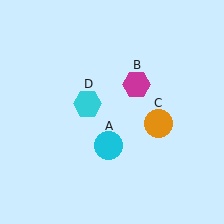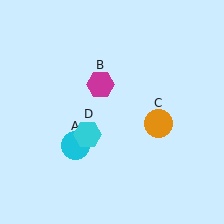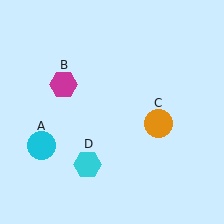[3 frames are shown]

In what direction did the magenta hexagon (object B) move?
The magenta hexagon (object B) moved left.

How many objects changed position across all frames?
3 objects changed position: cyan circle (object A), magenta hexagon (object B), cyan hexagon (object D).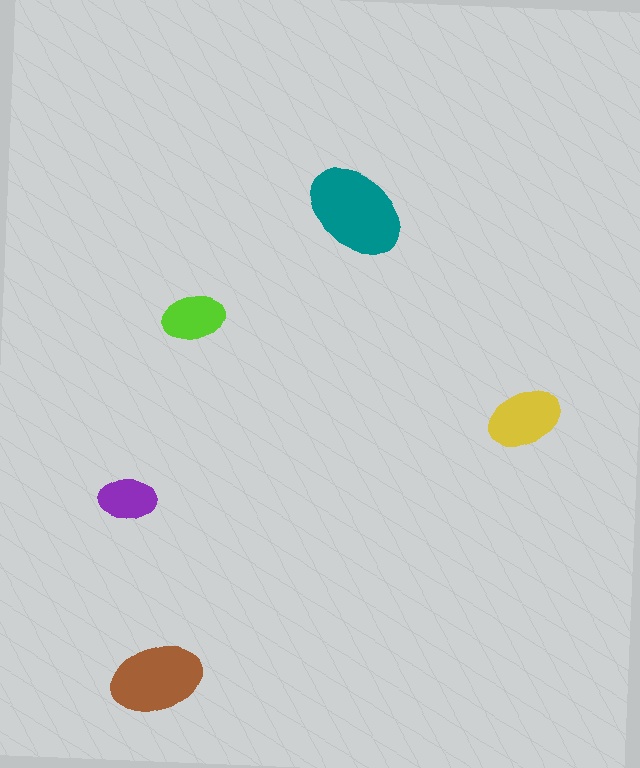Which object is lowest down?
The brown ellipse is bottommost.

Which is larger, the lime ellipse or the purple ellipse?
The lime one.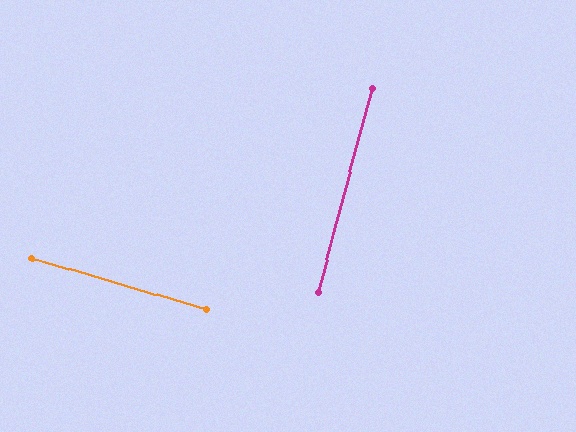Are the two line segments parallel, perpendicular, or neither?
Perpendicular — they meet at approximately 89°.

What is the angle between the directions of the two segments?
Approximately 89 degrees.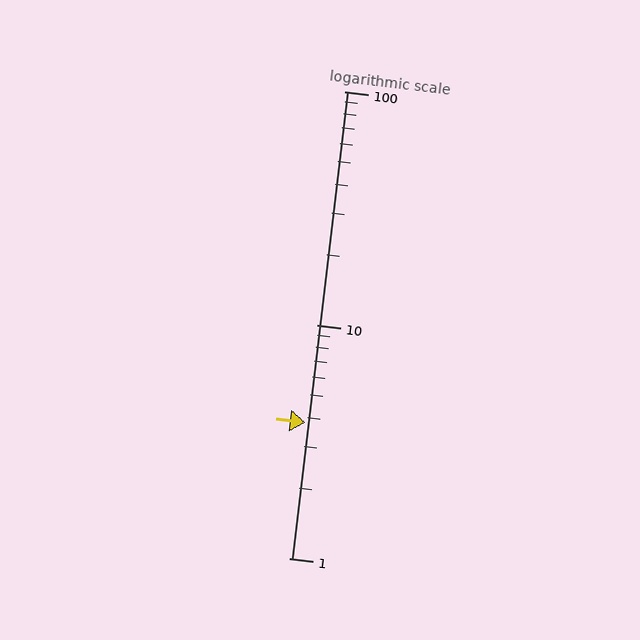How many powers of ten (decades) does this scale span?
The scale spans 2 decades, from 1 to 100.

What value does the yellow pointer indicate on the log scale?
The pointer indicates approximately 3.8.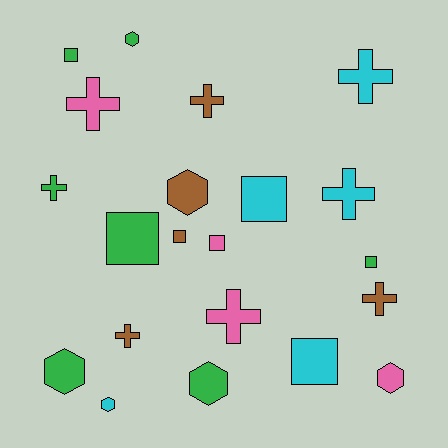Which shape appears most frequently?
Cross, with 8 objects.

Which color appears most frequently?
Green, with 7 objects.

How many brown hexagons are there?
There is 1 brown hexagon.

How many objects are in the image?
There are 21 objects.